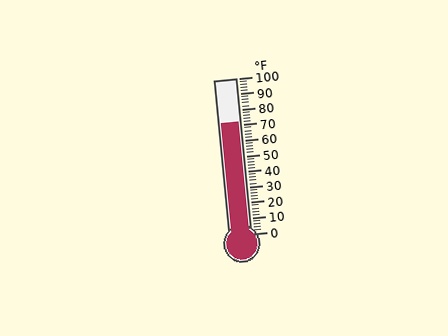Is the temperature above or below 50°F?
The temperature is above 50°F.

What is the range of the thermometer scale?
The thermometer scale ranges from 0°F to 100°F.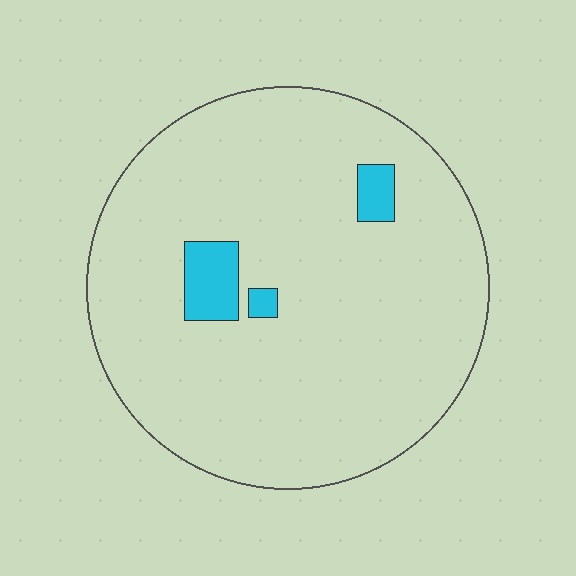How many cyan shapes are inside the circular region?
3.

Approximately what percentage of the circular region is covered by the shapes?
Approximately 5%.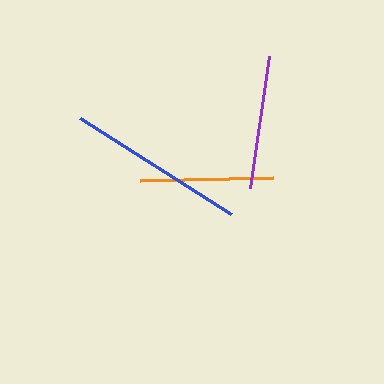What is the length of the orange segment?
The orange segment is approximately 134 pixels long.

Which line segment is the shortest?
The purple line is the shortest at approximately 133 pixels.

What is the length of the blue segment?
The blue segment is approximately 179 pixels long.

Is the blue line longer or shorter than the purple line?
The blue line is longer than the purple line.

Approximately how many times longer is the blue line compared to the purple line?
The blue line is approximately 1.3 times the length of the purple line.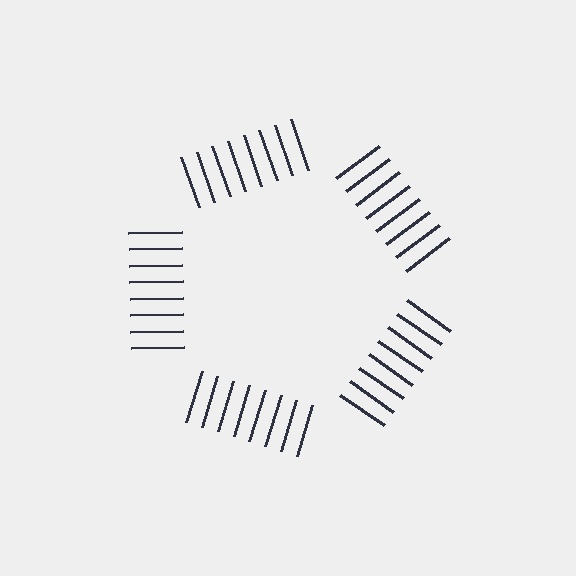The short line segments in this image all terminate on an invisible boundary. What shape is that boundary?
An illusory pentagon — the line segments terminate on its edges but no continuous stroke is drawn.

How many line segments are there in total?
40 — 8 along each of the 5 edges.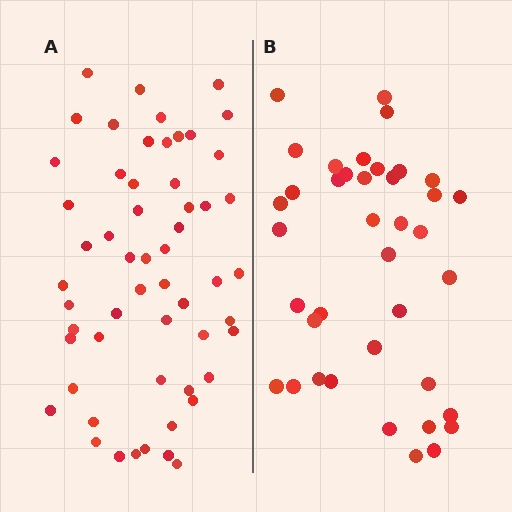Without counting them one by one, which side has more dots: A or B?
Region A (the left region) has more dots.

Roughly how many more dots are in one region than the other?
Region A has approximately 15 more dots than region B.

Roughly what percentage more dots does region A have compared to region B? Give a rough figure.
About 45% more.